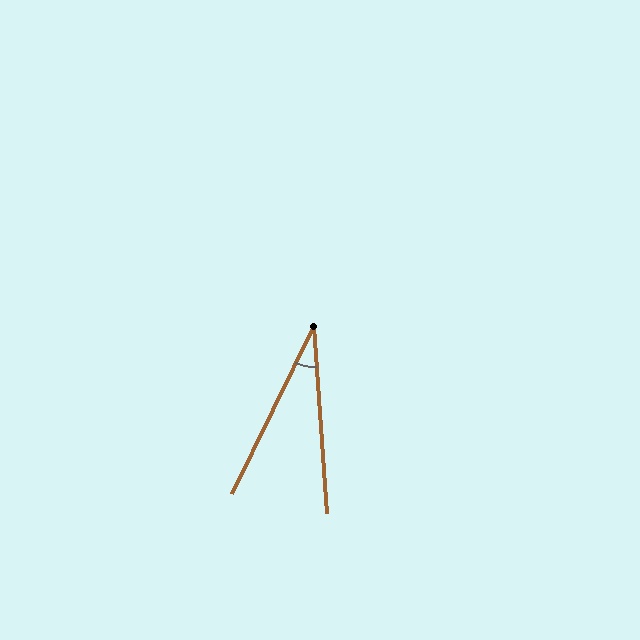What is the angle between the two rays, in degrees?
Approximately 30 degrees.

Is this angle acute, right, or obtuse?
It is acute.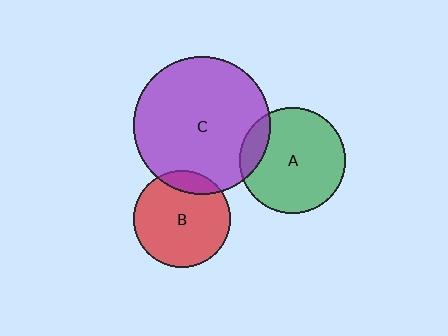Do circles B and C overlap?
Yes.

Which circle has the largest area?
Circle C (purple).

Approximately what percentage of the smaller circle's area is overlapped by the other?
Approximately 15%.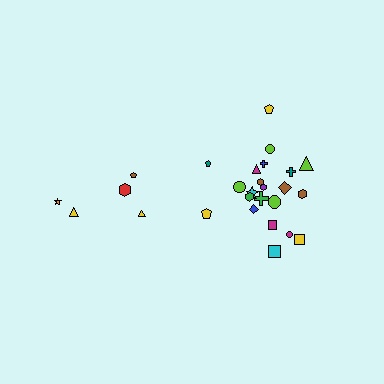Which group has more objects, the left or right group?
The right group.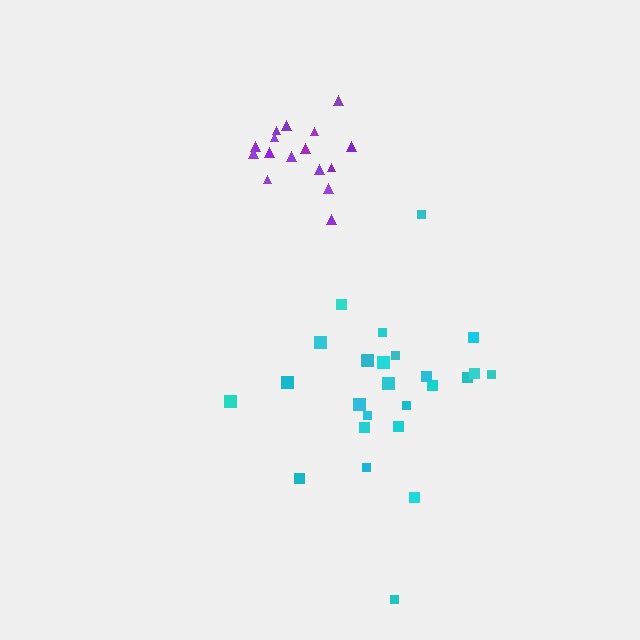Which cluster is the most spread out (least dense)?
Cyan.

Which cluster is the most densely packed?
Purple.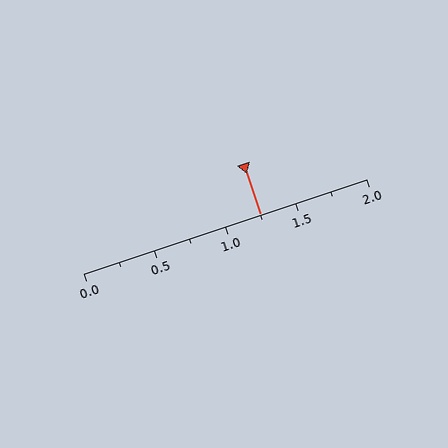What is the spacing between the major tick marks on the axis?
The major ticks are spaced 0.5 apart.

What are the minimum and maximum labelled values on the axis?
The axis runs from 0.0 to 2.0.